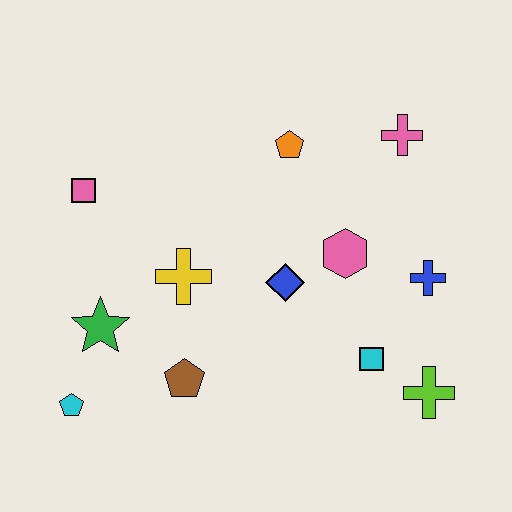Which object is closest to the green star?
The cyan pentagon is closest to the green star.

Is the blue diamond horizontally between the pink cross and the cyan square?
No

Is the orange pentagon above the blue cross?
Yes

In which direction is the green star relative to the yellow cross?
The green star is to the left of the yellow cross.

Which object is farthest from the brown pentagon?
The pink cross is farthest from the brown pentagon.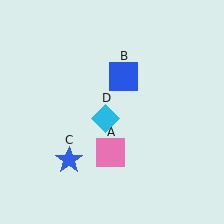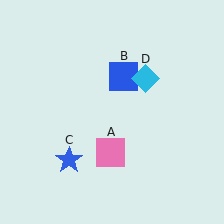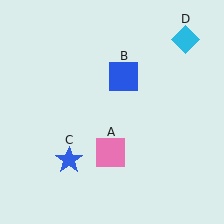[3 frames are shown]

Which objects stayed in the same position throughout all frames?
Pink square (object A) and blue square (object B) and blue star (object C) remained stationary.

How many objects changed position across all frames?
1 object changed position: cyan diamond (object D).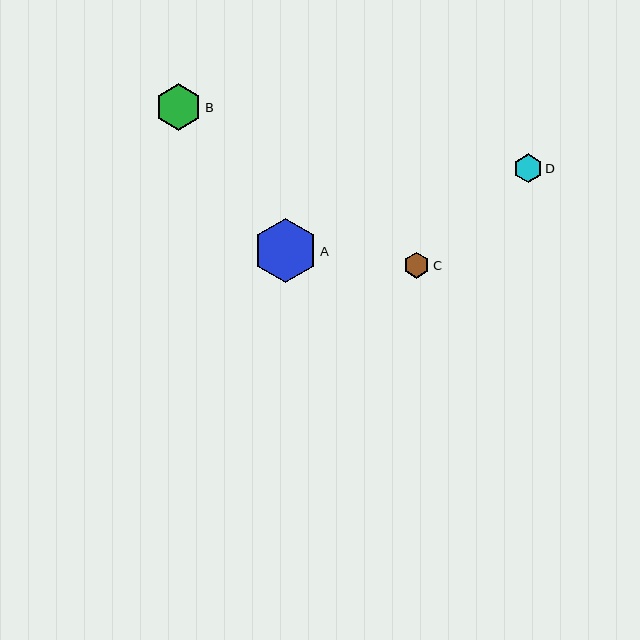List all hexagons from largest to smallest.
From largest to smallest: A, B, D, C.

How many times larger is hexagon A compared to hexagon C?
Hexagon A is approximately 2.5 times the size of hexagon C.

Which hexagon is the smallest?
Hexagon C is the smallest with a size of approximately 26 pixels.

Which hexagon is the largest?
Hexagon A is the largest with a size of approximately 65 pixels.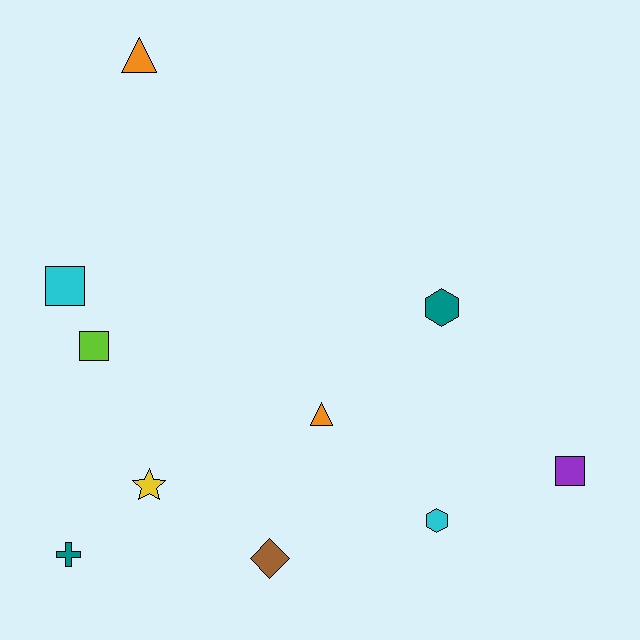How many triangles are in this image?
There are 2 triangles.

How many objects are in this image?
There are 10 objects.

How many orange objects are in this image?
There are 2 orange objects.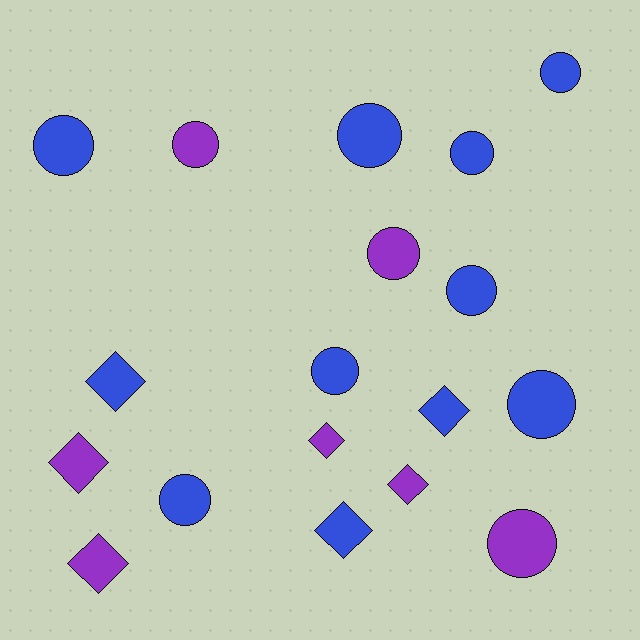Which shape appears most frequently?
Circle, with 11 objects.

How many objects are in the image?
There are 18 objects.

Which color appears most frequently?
Blue, with 11 objects.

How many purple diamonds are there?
There are 4 purple diamonds.